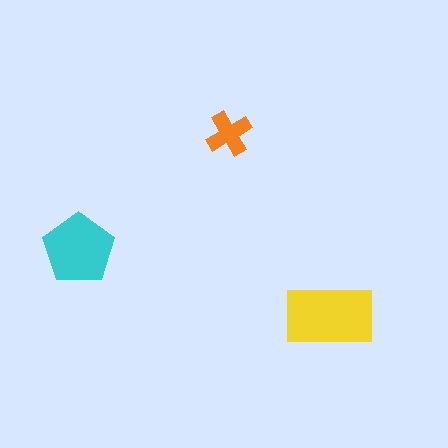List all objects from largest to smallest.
The yellow rectangle, the cyan pentagon, the orange cross.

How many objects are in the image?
There are 3 objects in the image.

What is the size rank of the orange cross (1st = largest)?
3rd.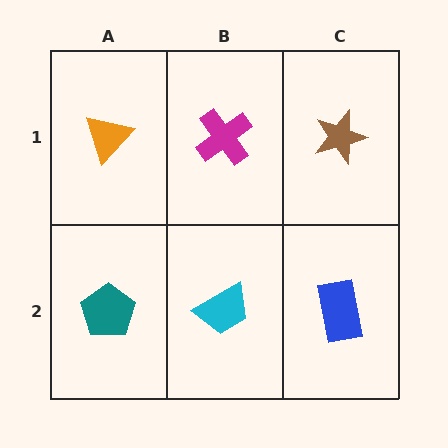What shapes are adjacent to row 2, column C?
A brown star (row 1, column C), a cyan trapezoid (row 2, column B).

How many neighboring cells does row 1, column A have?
2.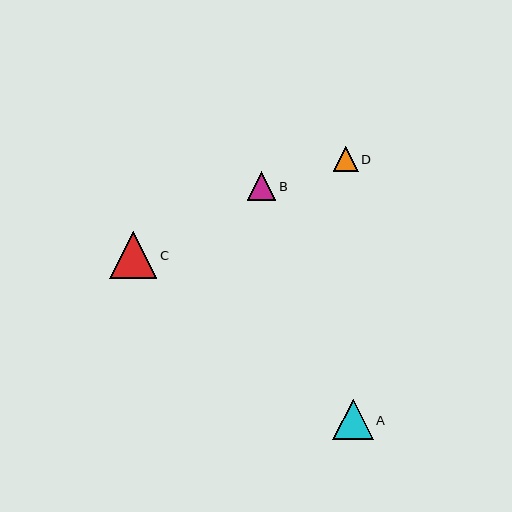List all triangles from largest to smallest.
From largest to smallest: C, A, B, D.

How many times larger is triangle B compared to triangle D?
Triangle B is approximately 1.1 times the size of triangle D.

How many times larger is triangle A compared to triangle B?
Triangle A is approximately 1.4 times the size of triangle B.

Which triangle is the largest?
Triangle C is the largest with a size of approximately 47 pixels.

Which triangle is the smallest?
Triangle D is the smallest with a size of approximately 25 pixels.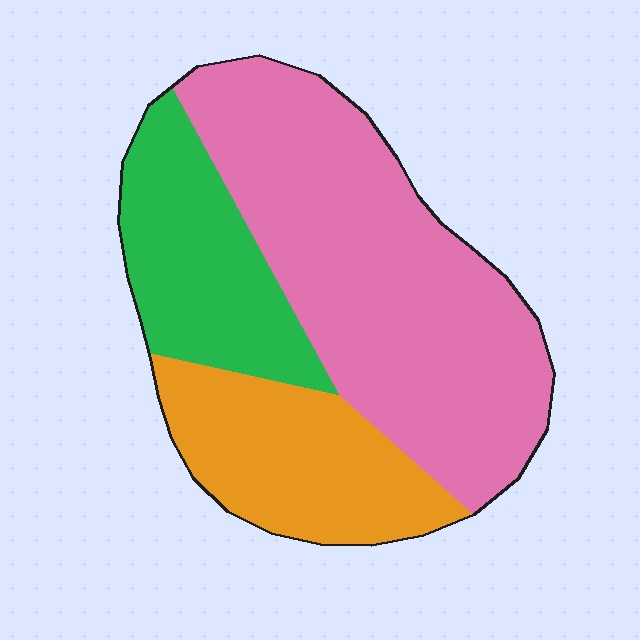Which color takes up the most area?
Pink, at roughly 55%.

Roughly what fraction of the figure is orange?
Orange takes up between a sixth and a third of the figure.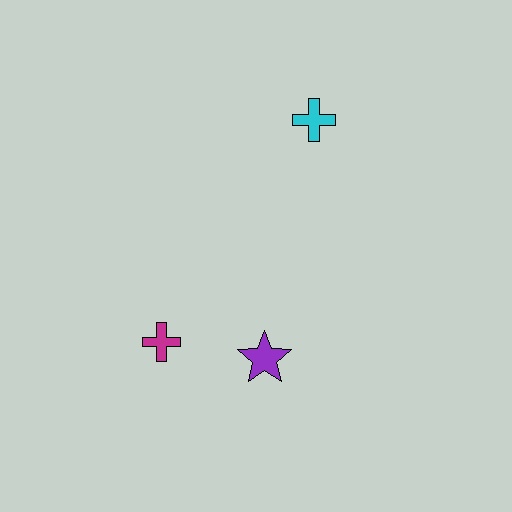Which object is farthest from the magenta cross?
The cyan cross is farthest from the magenta cross.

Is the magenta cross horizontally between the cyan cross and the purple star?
No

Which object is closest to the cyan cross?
The purple star is closest to the cyan cross.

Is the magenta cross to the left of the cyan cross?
Yes